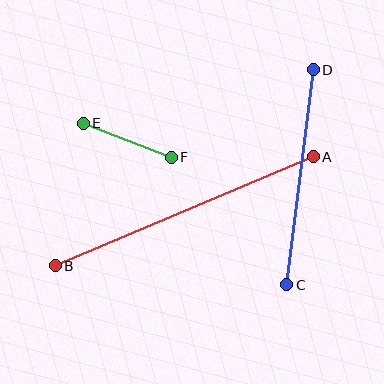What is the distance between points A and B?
The distance is approximately 280 pixels.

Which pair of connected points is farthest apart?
Points A and B are farthest apart.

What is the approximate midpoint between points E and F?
The midpoint is at approximately (127, 140) pixels.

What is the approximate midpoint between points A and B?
The midpoint is at approximately (184, 211) pixels.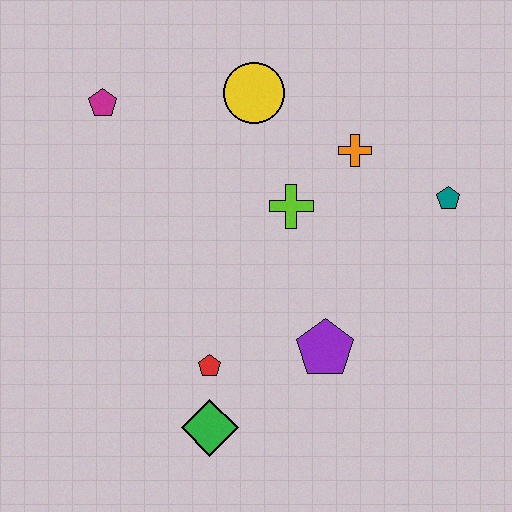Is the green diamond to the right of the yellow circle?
No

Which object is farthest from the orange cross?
The green diamond is farthest from the orange cross.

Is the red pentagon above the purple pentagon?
No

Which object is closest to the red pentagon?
The green diamond is closest to the red pentagon.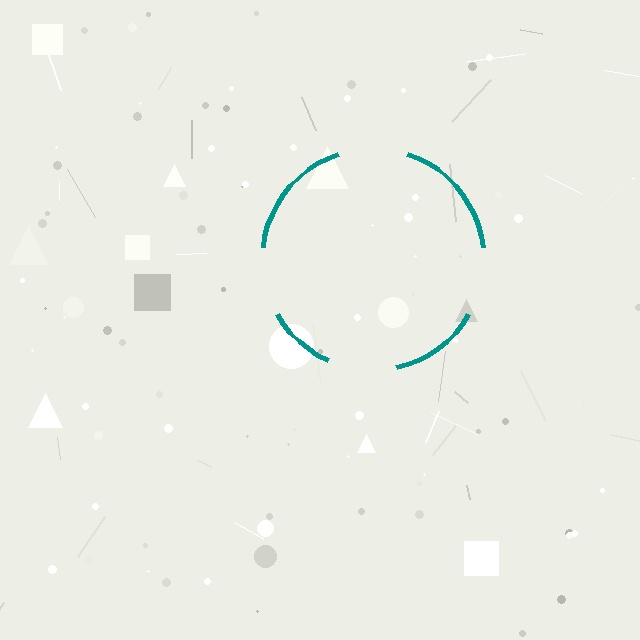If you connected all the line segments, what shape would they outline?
They would outline a circle.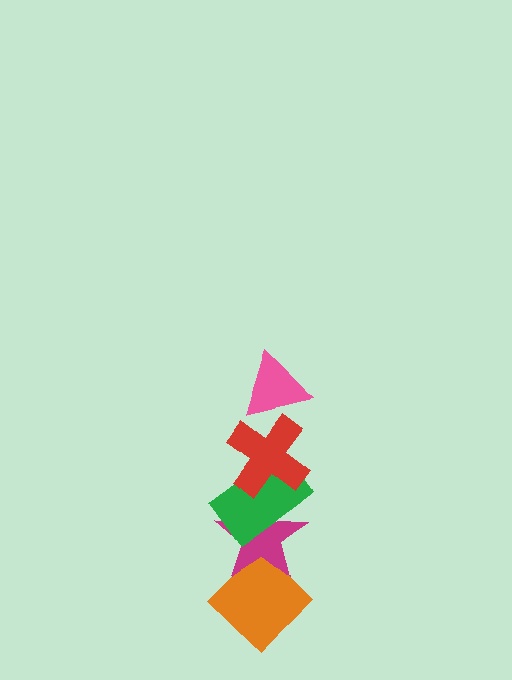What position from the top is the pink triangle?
The pink triangle is 1st from the top.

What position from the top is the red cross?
The red cross is 2nd from the top.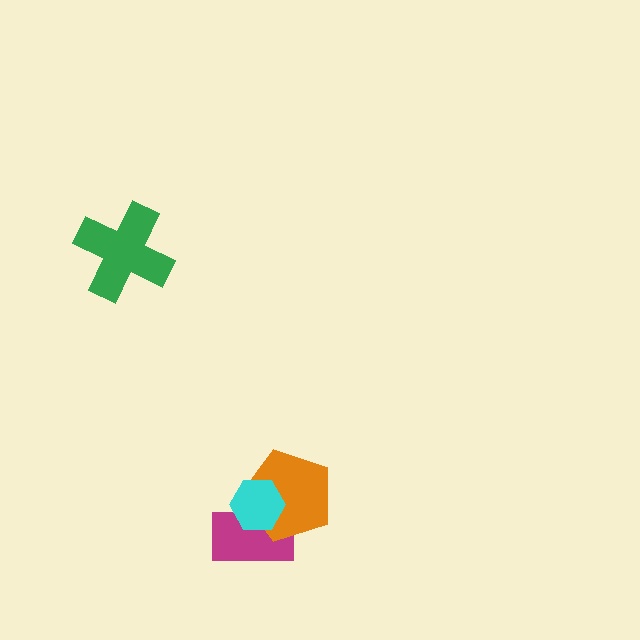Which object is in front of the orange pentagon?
The cyan hexagon is in front of the orange pentagon.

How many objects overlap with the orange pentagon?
2 objects overlap with the orange pentagon.